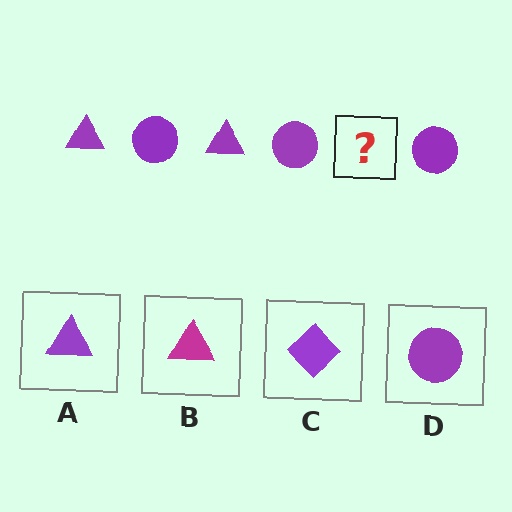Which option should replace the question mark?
Option A.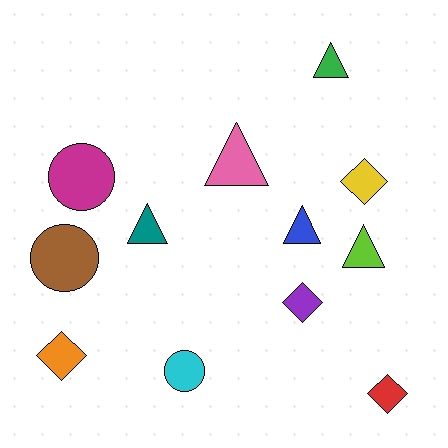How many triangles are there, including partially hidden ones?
There are 5 triangles.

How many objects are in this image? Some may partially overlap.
There are 12 objects.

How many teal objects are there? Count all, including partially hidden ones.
There is 1 teal object.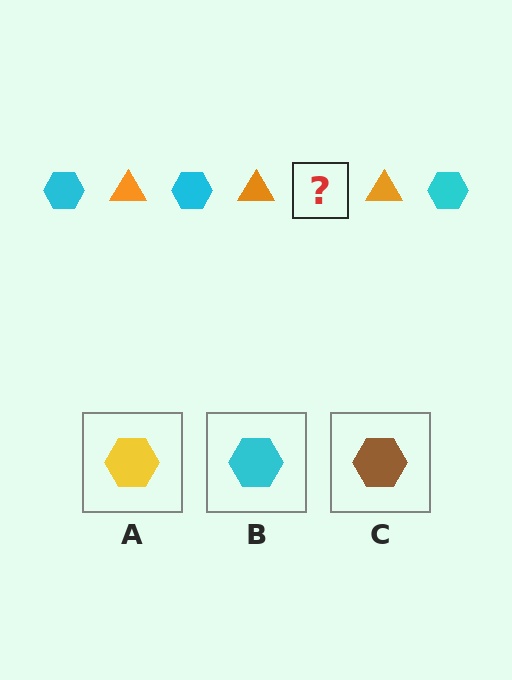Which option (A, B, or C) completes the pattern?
B.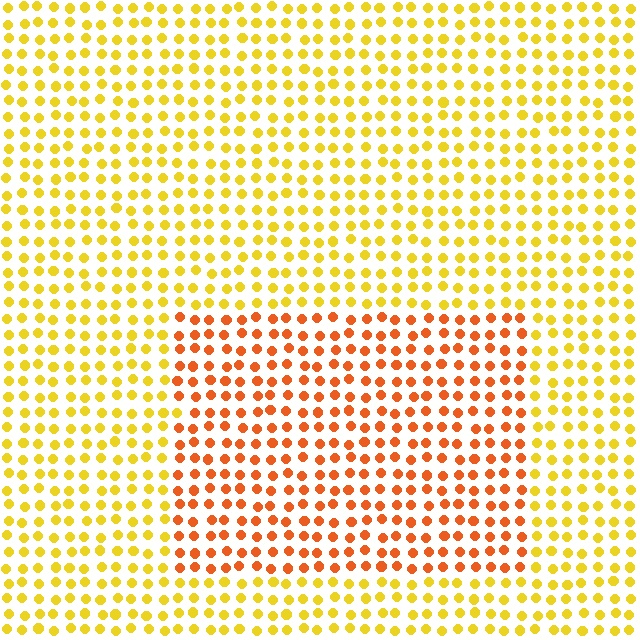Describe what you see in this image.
The image is filled with small yellow elements in a uniform arrangement. A rectangle-shaped region is visible where the elements are tinted to a slightly different hue, forming a subtle color boundary.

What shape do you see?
I see a rectangle.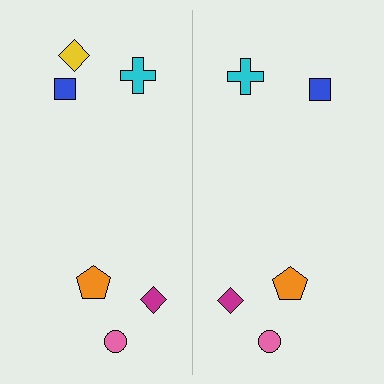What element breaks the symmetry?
A yellow diamond is missing from the right side.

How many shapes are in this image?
There are 11 shapes in this image.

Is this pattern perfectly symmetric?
No, the pattern is not perfectly symmetric. A yellow diamond is missing from the right side.